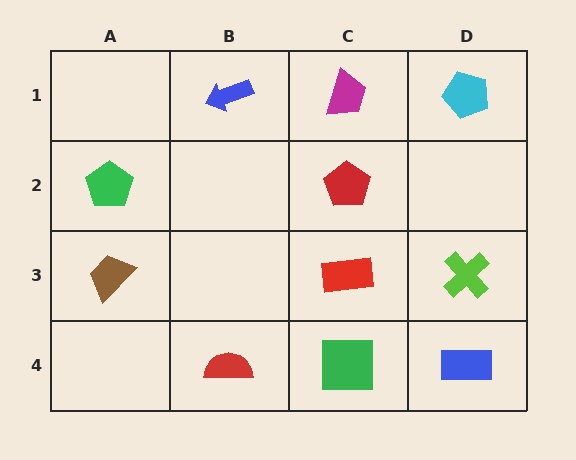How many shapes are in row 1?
3 shapes.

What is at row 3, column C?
A red rectangle.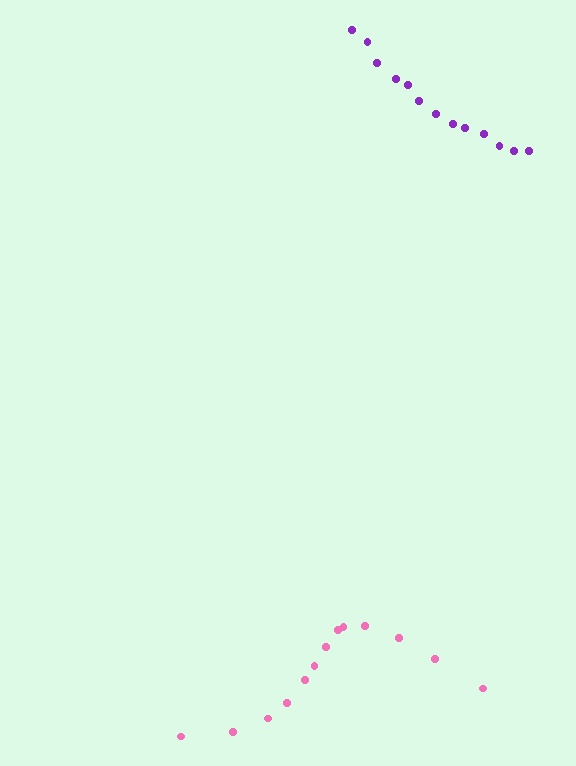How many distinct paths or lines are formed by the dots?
There are 2 distinct paths.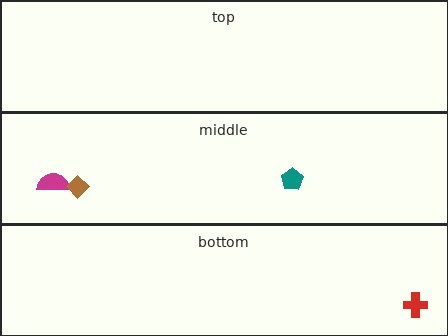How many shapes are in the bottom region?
1.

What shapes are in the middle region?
The magenta semicircle, the brown diamond, the teal pentagon.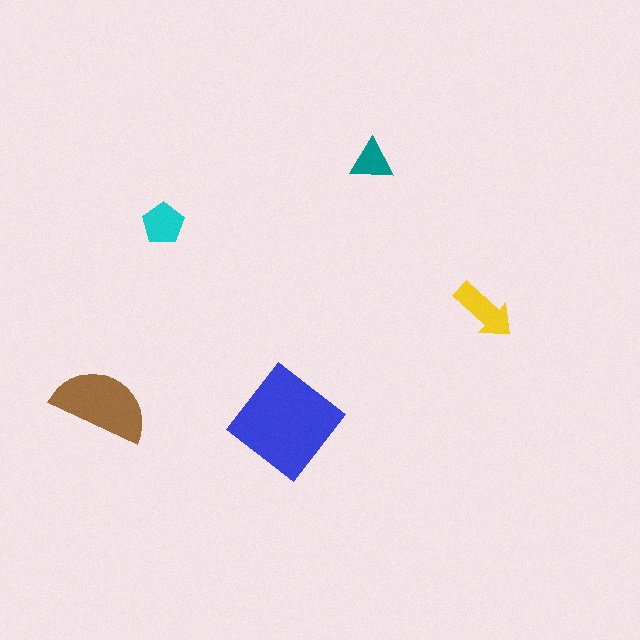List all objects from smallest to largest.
The teal triangle, the cyan pentagon, the yellow arrow, the brown semicircle, the blue diamond.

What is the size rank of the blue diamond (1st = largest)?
1st.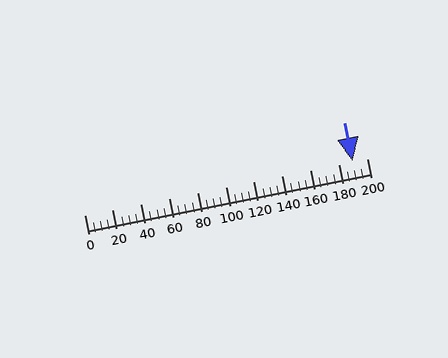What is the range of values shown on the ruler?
The ruler shows values from 0 to 200.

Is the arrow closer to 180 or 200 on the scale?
The arrow is closer to 180.